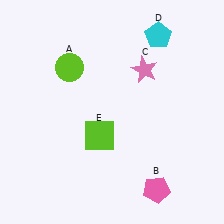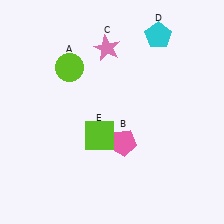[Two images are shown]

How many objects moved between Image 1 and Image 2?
2 objects moved between the two images.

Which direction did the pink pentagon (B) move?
The pink pentagon (B) moved up.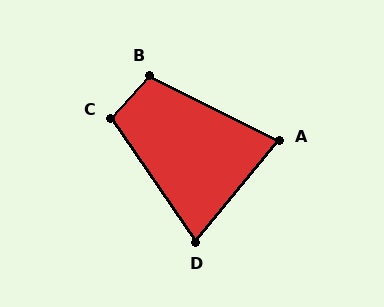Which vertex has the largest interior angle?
B, at approximately 106 degrees.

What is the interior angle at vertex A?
Approximately 77 degrees (acute).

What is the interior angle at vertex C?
Approximately 103 degrees (obtuse).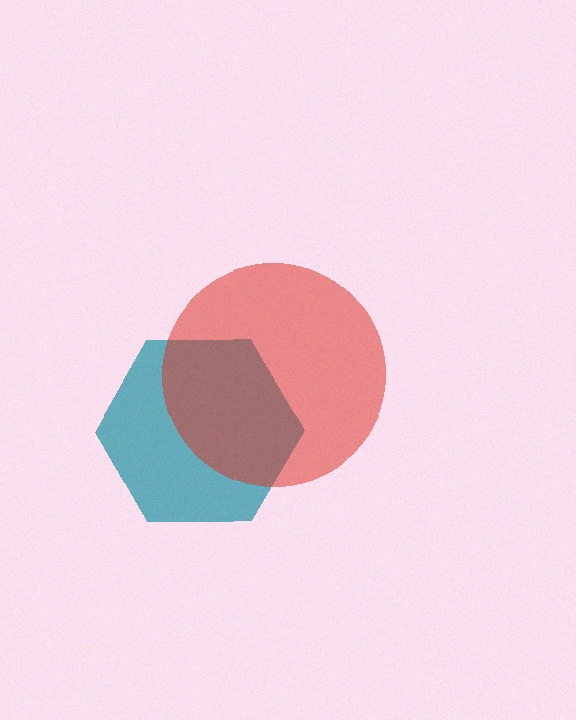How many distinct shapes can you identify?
There are 2 distinct shapes: a teal hexagon, a red circle.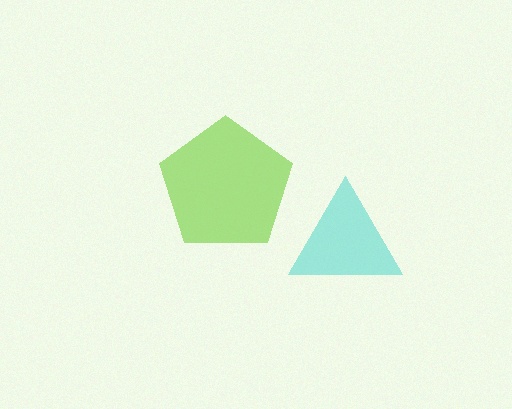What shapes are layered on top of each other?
The layered shapes are: a lime pentagon, a cyan triangle.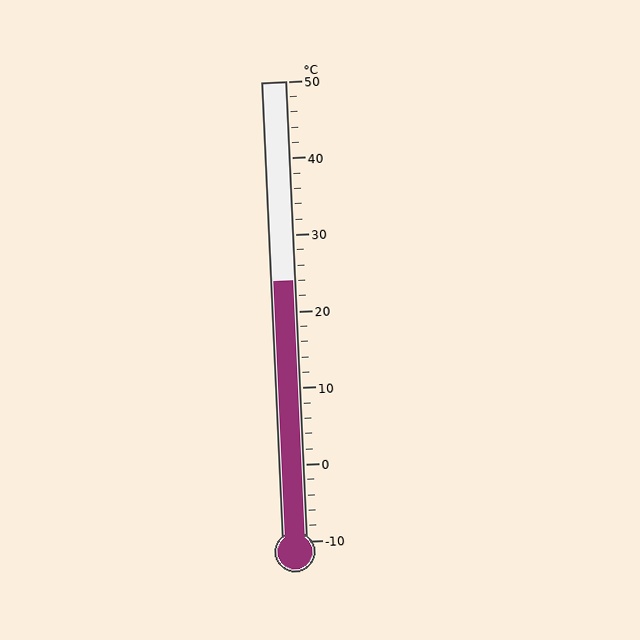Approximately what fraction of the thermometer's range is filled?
The thermometer is filled to approximately 55% of its range.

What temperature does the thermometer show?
The thermometer shows approximately 24°C.